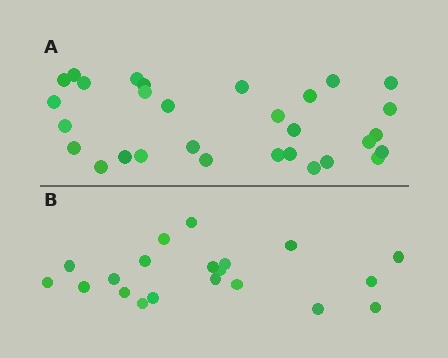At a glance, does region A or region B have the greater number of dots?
Region A (the top region) has more dots.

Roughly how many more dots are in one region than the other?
Region A has roughly 10 or so more dots than region B.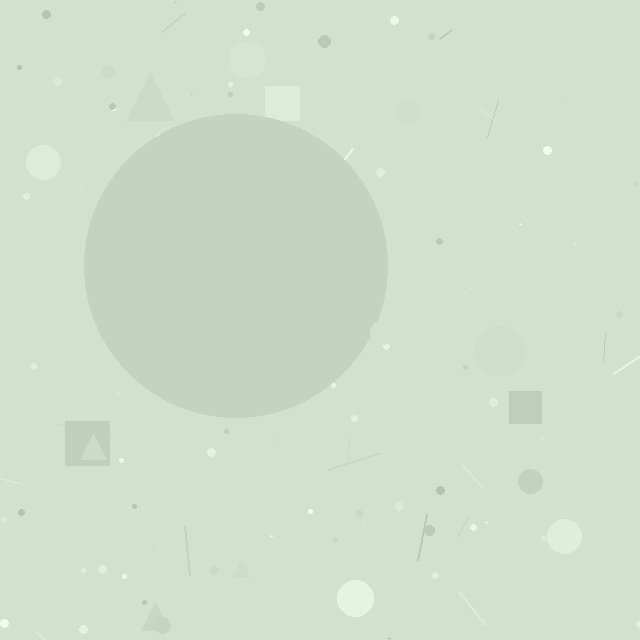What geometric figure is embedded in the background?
A circle is embedded in the background.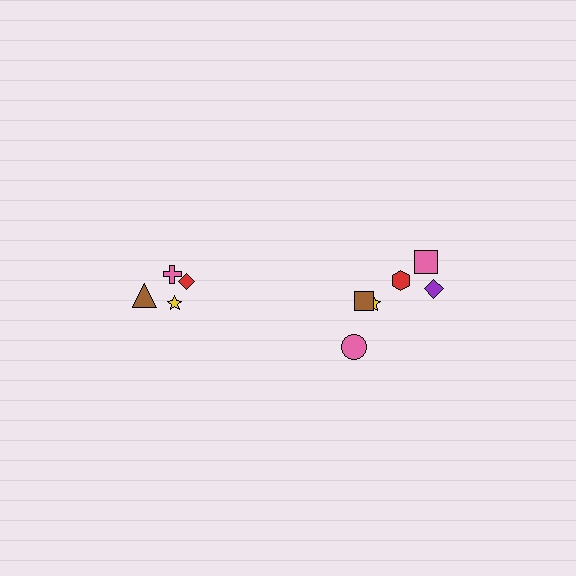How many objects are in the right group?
There are 6 objects.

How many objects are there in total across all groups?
There are 10 objects.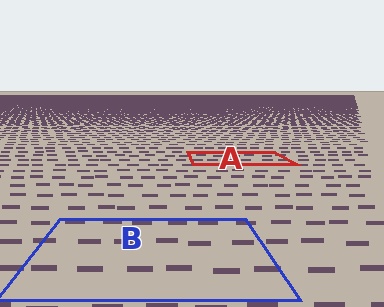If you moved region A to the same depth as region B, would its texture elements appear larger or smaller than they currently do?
They would appear larger. At a closer depth, the same texture elements are projected at a bigger on-screen size.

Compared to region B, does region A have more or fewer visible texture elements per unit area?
Region A has more texture elements per unit area — they are packed more densely because it is farther away.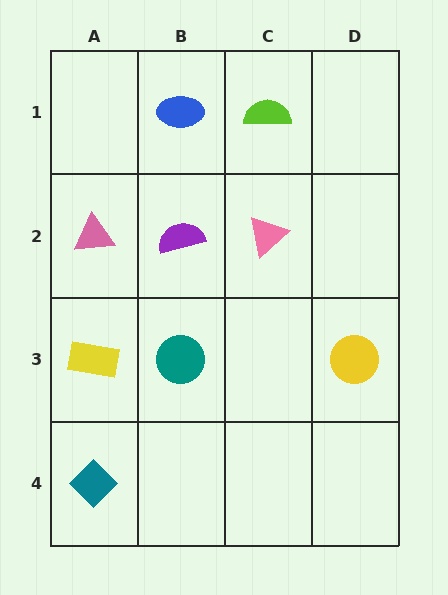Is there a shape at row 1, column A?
No, that cell is empty.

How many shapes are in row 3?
3 shapes.